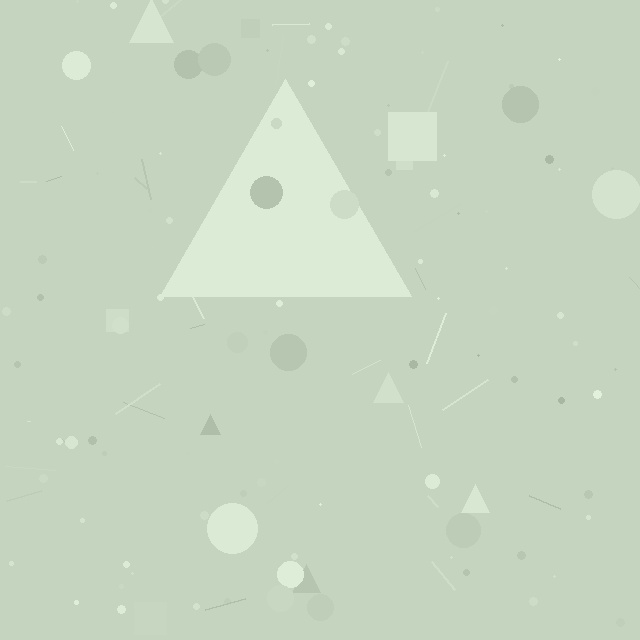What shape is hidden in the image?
A triangle is hidden in the image.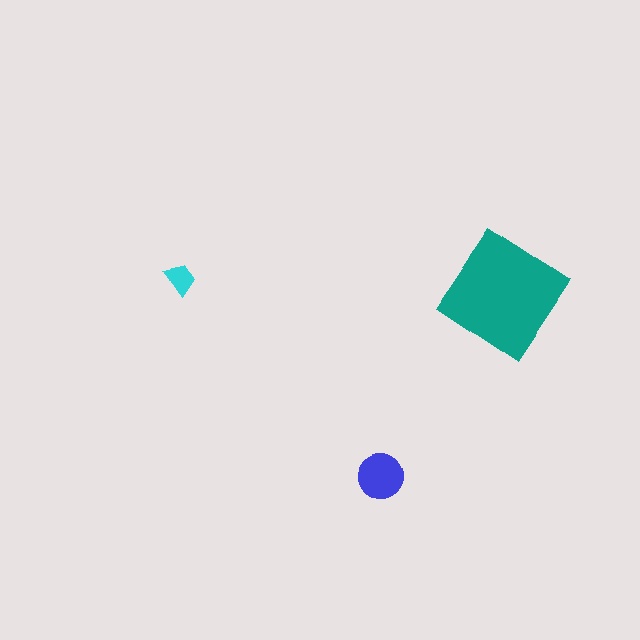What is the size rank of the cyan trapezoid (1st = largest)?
3rd.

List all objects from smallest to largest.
The cyan trapezoid, the blue circle, the teal diamond.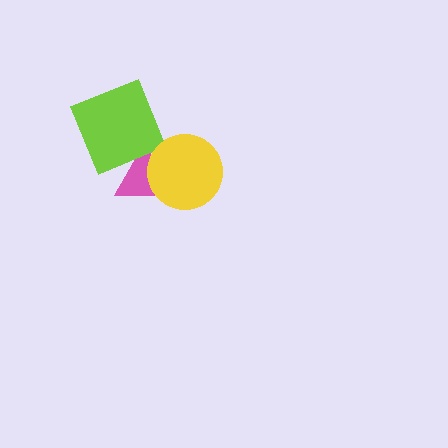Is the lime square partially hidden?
No, no other shape covers it.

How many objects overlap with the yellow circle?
1 object overlaps with the yellow circle.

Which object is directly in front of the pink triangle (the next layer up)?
The lime square is directly in front of the pink triangle.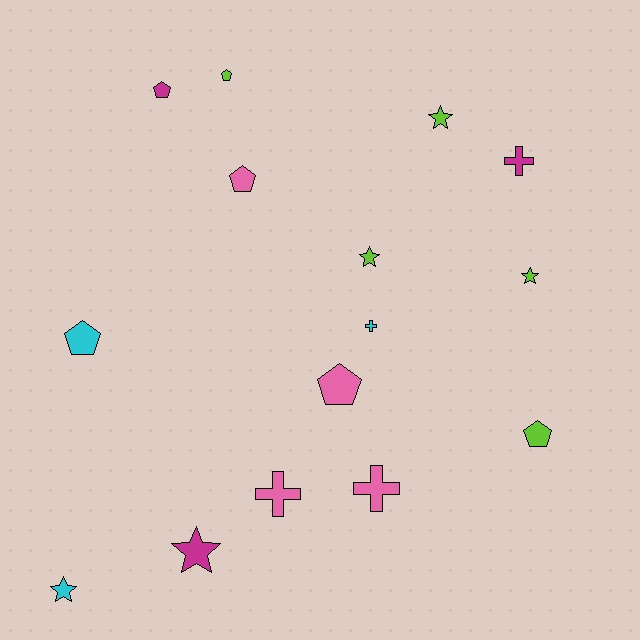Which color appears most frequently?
Lime, with 5 objects.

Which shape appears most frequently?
Pentagon, with 6 objects.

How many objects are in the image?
There are 15 objects.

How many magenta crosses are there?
There is 1 magenta cross.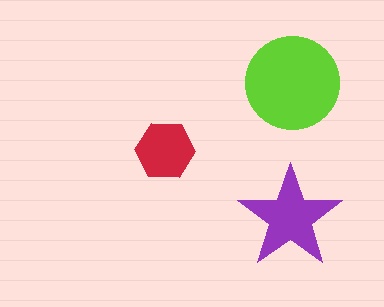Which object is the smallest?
The red hexagon.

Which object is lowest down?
The purple star is bottommost.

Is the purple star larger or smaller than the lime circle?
Smaller.